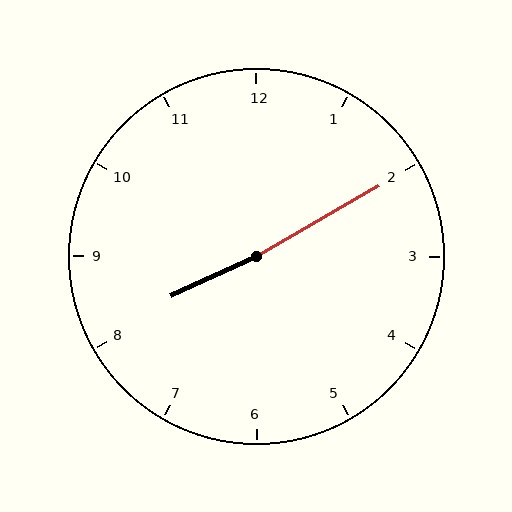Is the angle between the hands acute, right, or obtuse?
It is obtuse.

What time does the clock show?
8:10.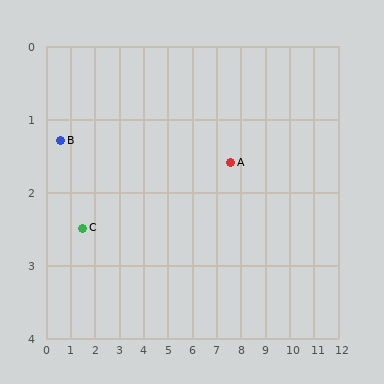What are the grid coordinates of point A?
Point A is at approximately (7.6, 1.6).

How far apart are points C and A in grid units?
Points C and A are about 6.2 grid units apart.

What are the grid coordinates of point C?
Point C is at approximately (1.5, 2.5).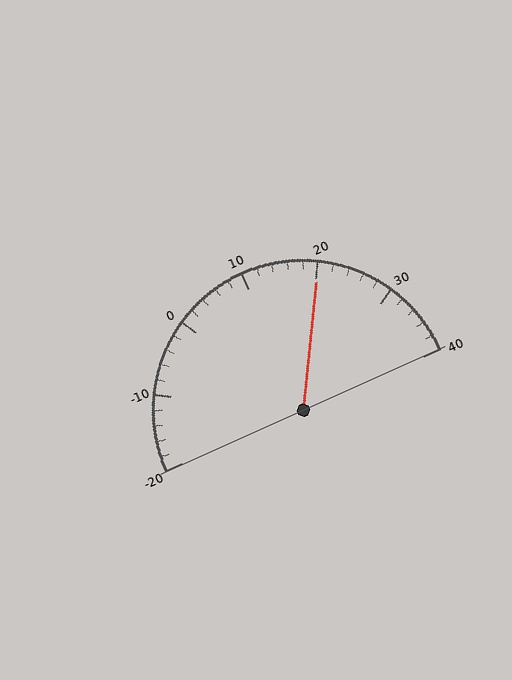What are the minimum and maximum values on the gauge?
The gauge ranges from -20 to 40.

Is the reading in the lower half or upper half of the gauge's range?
The reading is in the upper half of the range (-20 to 40).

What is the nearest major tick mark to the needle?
The nearest major tick mark is 20.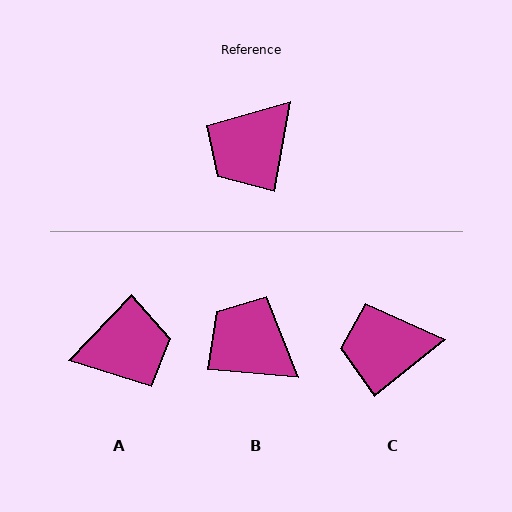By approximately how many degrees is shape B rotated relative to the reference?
Approximately 85 degrees clockwise.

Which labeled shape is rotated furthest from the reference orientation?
A, about 146 degrees away.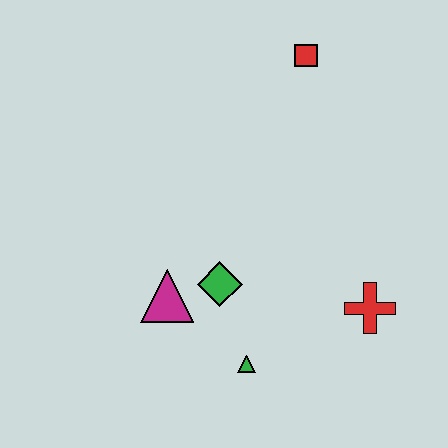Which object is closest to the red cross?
The green triangle is closest to the red cross.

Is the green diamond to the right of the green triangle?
No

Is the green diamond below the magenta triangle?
No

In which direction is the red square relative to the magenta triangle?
The red square is above the magenta triangle.